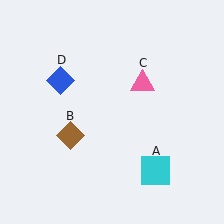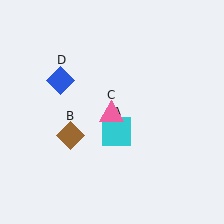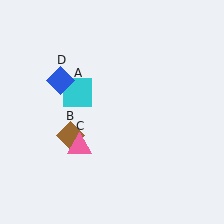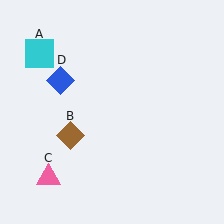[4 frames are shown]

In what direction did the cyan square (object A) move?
The cyan square (object A) moved up and to the left.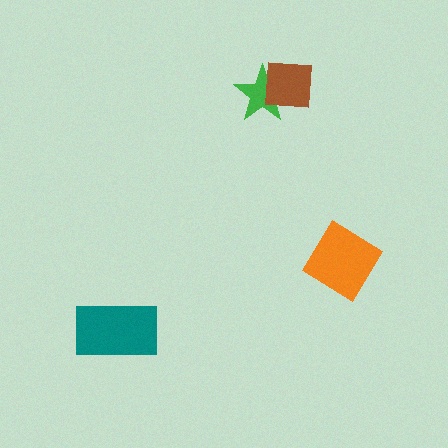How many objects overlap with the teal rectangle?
0 objects overlap with the teal rectangle.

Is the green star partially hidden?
Yes, it is partially covered by another shape.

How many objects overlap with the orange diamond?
0 objects overlap with the orange diamond.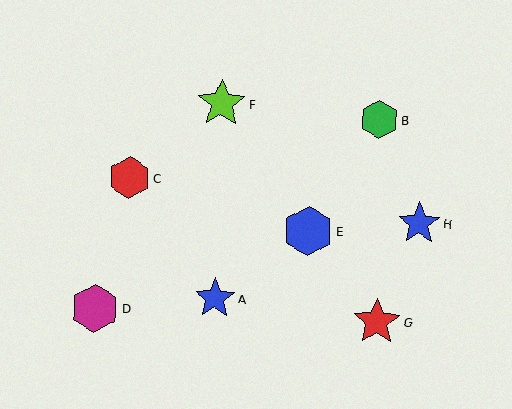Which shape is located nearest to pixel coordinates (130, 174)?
The red hexagon (labeled C) at (129, 178) is nearest to that location.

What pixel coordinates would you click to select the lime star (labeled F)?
Click at (222, 103) to select the lime star F.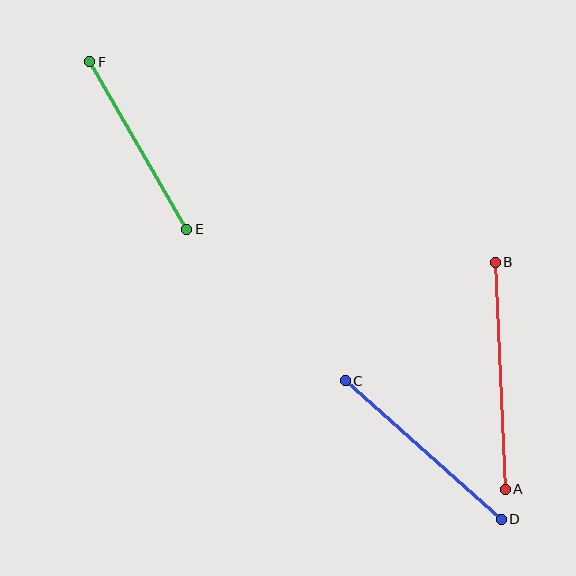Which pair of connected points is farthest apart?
Points A and B are farthest apart.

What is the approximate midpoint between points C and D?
The midpoint is at approximately (423, 450) pixels.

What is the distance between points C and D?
The distance is approximately 209 pixels.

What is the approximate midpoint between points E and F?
The midpoint is at approximately (138, 145) pixels.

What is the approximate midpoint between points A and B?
The midpoint is at approximately (500, 376) pixels.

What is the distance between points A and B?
The distance is approximately 227 pixels.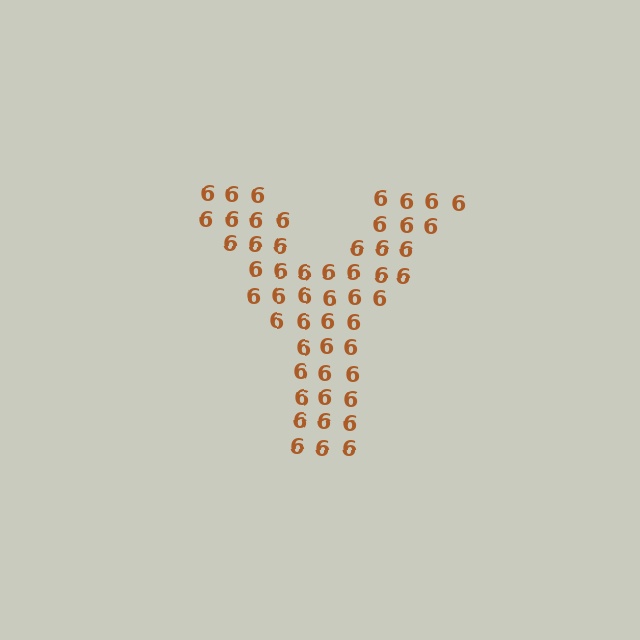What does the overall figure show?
The overall figure shows the letter Y.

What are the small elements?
The small elements are digit 6's.